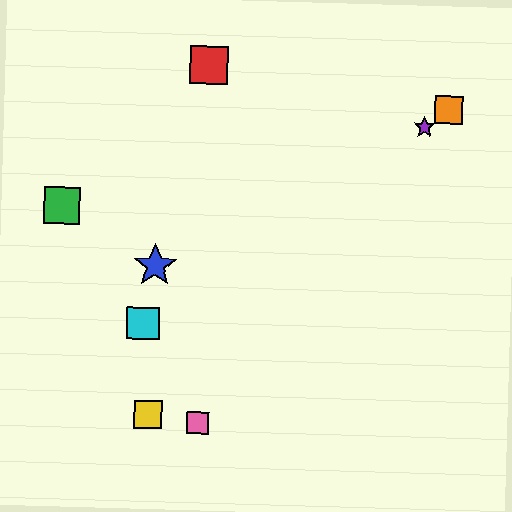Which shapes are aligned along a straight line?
The purple star, the orange square, the cyan square are aligned along a straight line.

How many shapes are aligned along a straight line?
3 shapes (the purple star, the orange square, the cyan square) are aligned along a straight line.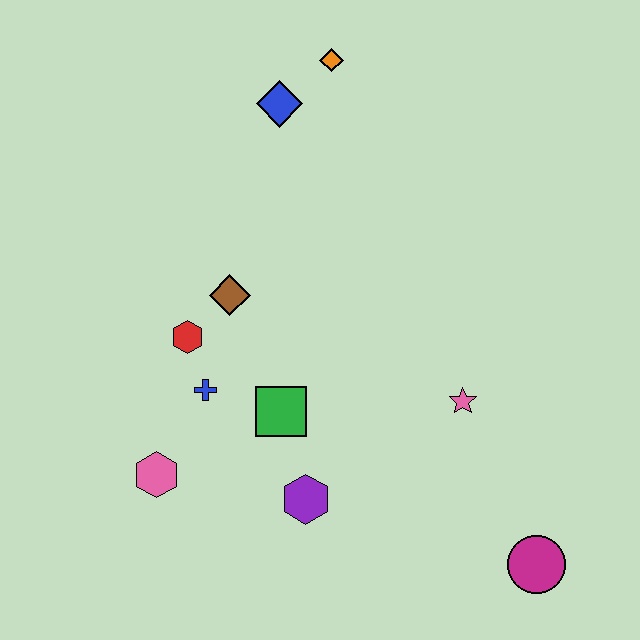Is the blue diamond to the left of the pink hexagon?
No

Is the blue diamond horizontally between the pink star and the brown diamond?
Yes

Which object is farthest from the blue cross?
The magenta circle is farthest from the blue cross.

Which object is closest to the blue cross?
The red hexagon is closest to the blue cross.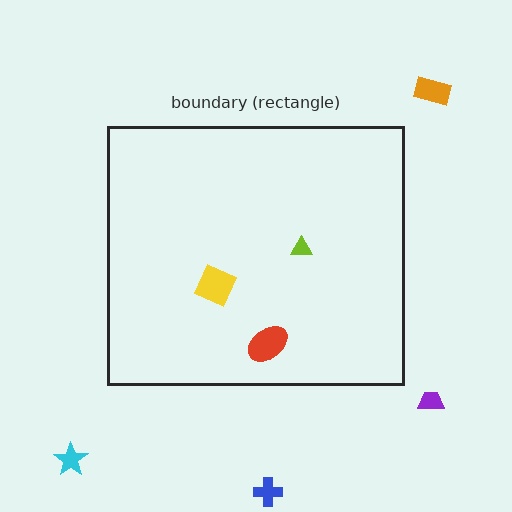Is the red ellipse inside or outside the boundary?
Inside.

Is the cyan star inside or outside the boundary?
Outside.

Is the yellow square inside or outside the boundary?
Inside.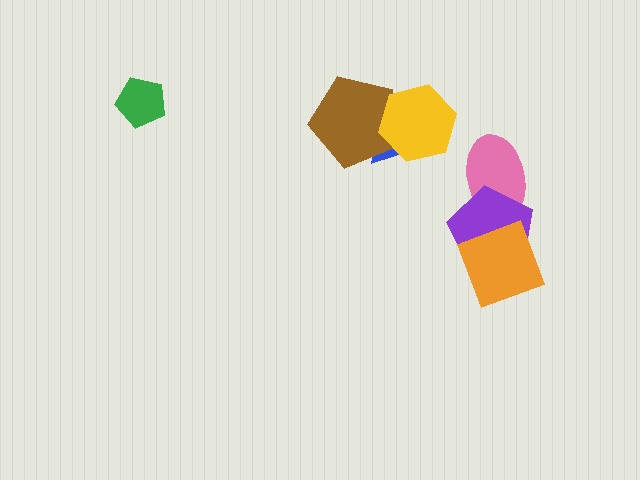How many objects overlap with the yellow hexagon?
2 objects overlap with the yellow hexagon.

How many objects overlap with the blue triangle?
2 objects overlap with the blue triangle.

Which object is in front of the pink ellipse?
The purple pentagon is in front of the pink ellipse.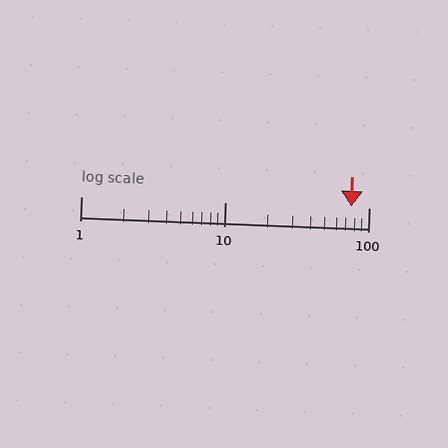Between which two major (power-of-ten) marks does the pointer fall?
The pointer is between 10 and 100.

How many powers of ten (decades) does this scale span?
The scale spans 2 decades, from 1 to 100.